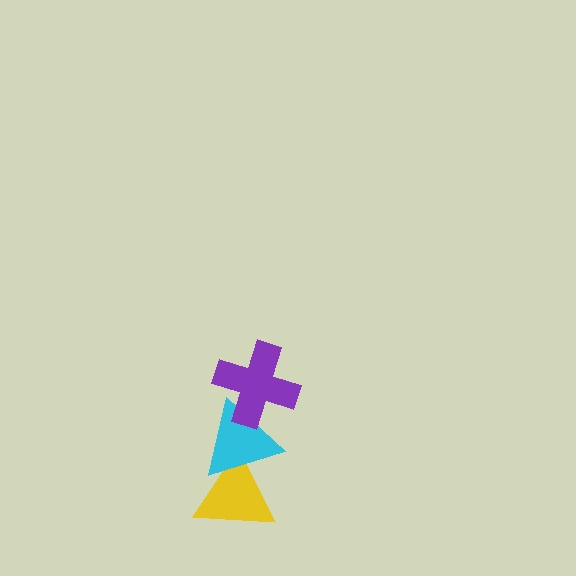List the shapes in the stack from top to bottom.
From top to bottom: the purple cross, the cyan triangle, the yellow triangle.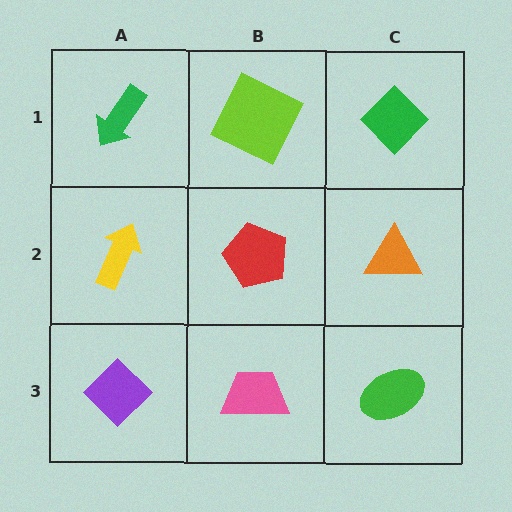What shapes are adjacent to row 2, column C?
A green diamond (row 1, column C), a green ellipse (row 3, column C), a red pentagon (row 2, column B).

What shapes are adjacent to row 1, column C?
An orange triangle (row 2, column C), a lime square (row 1, column B).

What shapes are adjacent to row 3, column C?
An orange triangle (row 2, column C), a pink trapezoid (row 3, column B).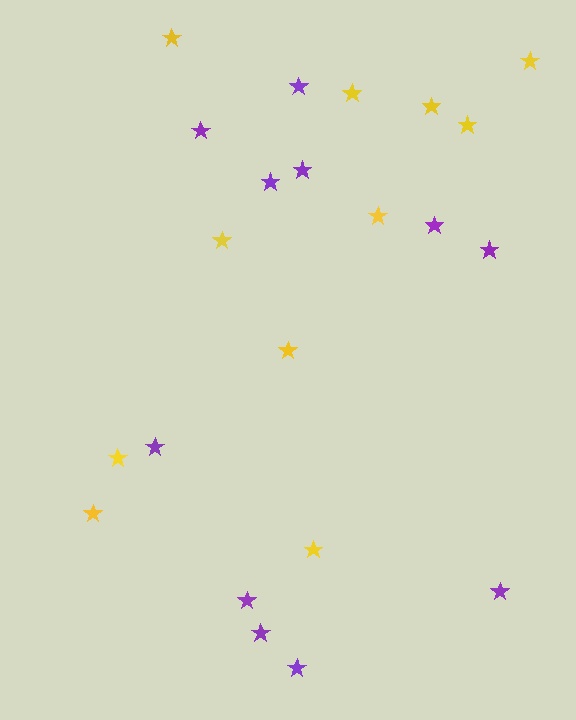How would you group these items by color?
There are 2 groups: one group of purple stars (11) and one group of yellow stars (11).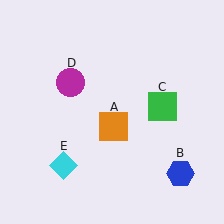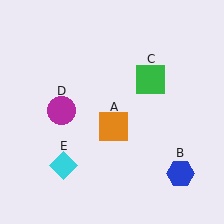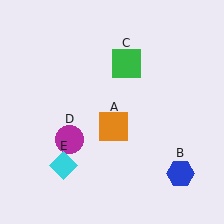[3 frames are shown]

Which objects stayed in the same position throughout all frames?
Orange square (object A) and blue hexagon (object B) and cyan diamond (object E) remained stationary.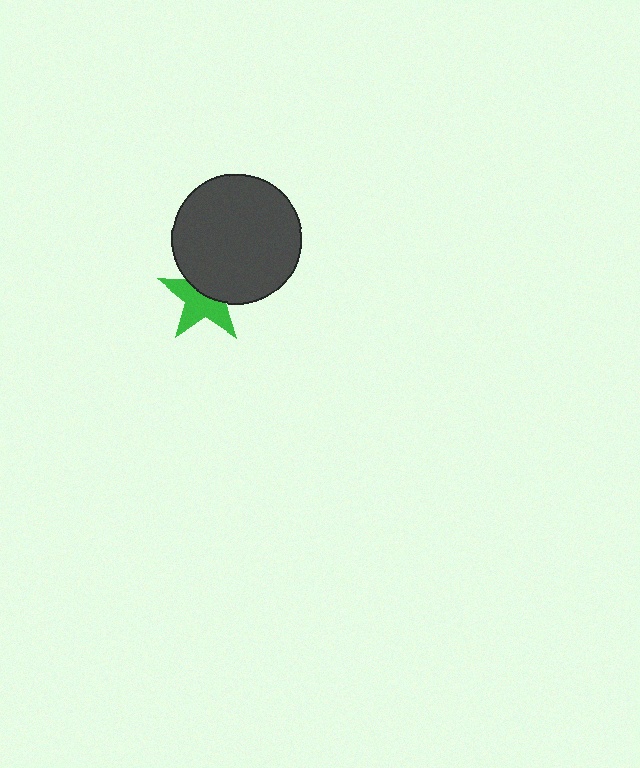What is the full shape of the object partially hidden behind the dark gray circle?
The partially hidden object is a green star.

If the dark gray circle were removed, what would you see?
You would see the complete green star.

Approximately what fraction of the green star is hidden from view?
Roughly 45% of the green star is hidden behind the dark gray circle.